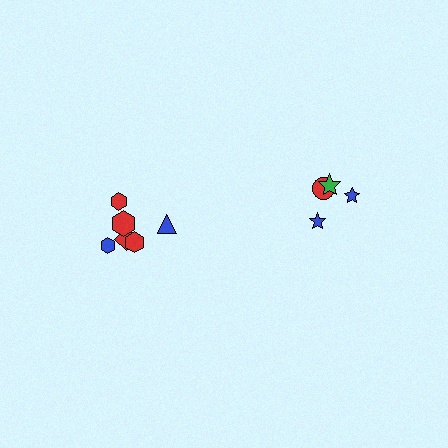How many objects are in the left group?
There are 6 objects.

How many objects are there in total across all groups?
There are 10 objects.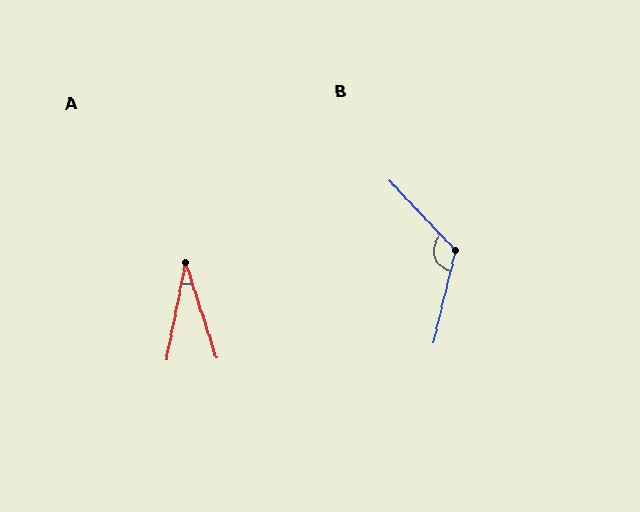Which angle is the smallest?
A, at approximately 29 degrees.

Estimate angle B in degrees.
Approximately 123 degrees.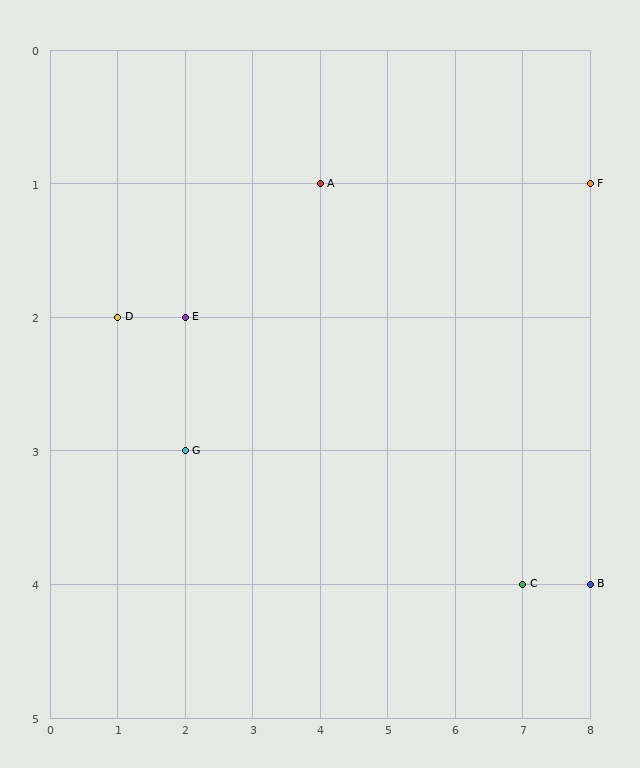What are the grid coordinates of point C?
Point C is at grid coordinates (7, 4).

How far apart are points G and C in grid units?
Points G and C are 5 columns and 1 row apart (about 5.1 grid units diagonally).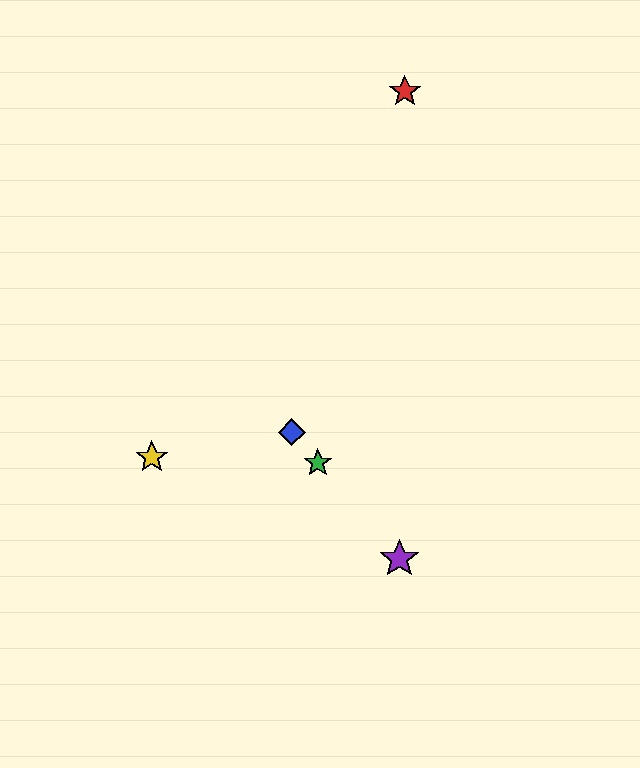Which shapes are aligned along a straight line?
The blue diamond, the green star, the purple star are aligned along a straight line.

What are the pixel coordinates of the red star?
The red star is at (405, 91).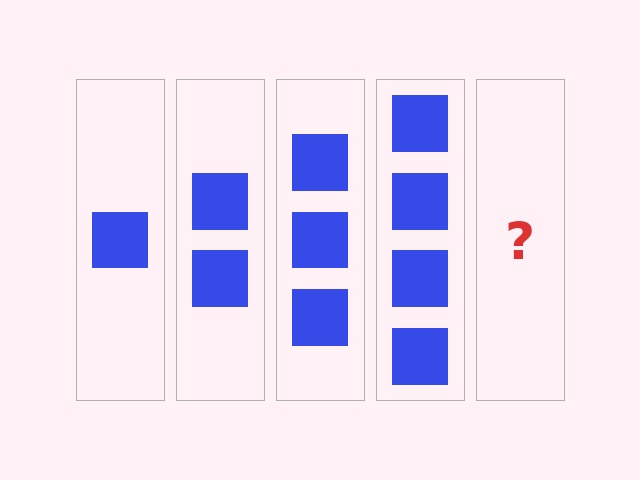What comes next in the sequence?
The next element should be 5 squares.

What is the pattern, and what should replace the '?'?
The pattern is that each step adds one more square. The '?' should be 5 squares.